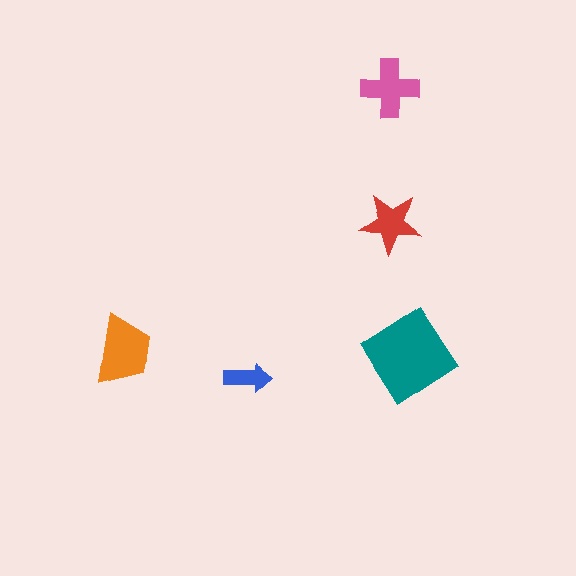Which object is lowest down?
The blue arrow is bottommost.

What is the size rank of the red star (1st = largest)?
4th.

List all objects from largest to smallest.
The teal diamond, the orange trapezoid, the pink cross, the red star, the blue arrow.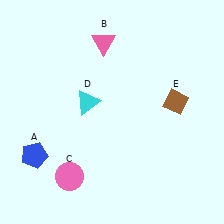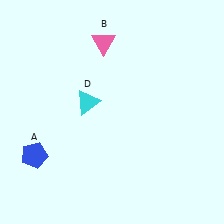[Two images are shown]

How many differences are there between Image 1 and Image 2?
There are 2 differences between the two images.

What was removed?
The brown diamond (E), the pink circle (C) were removed in Image 2.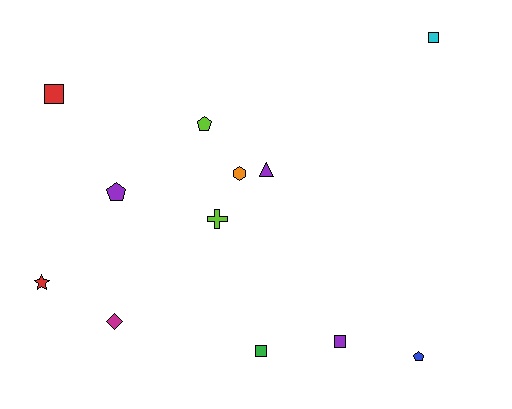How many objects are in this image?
There are 12 objects.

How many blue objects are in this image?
There is 1 blue object.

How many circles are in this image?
There are no circles.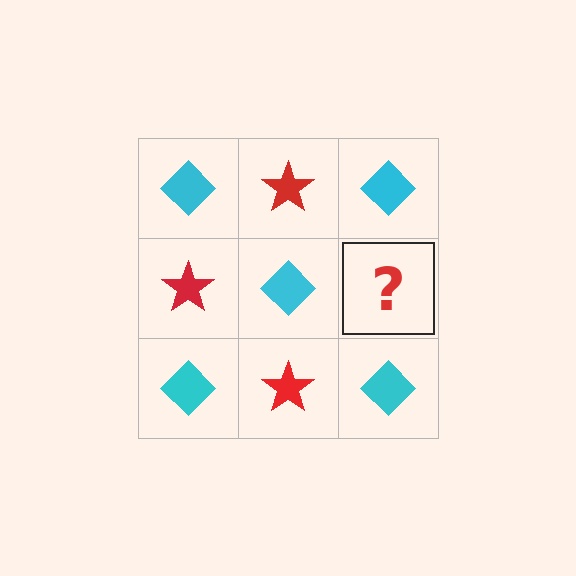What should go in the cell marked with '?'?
The missing cell should contain a red star.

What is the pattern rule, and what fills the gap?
The rule is that it alternates cyan diamond and red star in a checkerboard pattern. The gap should be filled with a red star.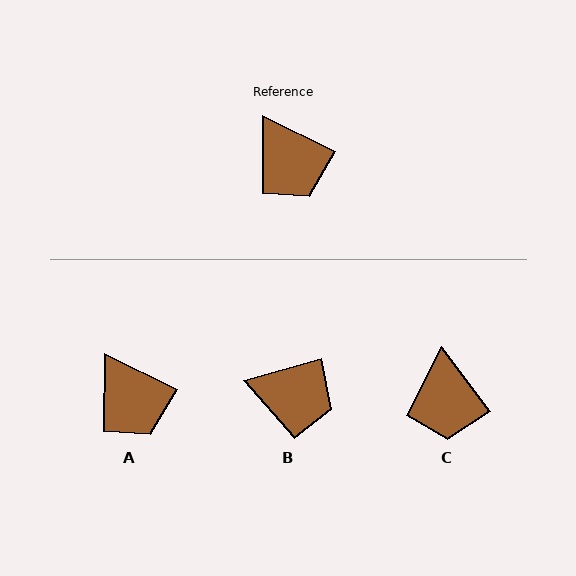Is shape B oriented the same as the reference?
No, it is off by about 42 degrees.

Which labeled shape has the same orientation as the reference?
A.